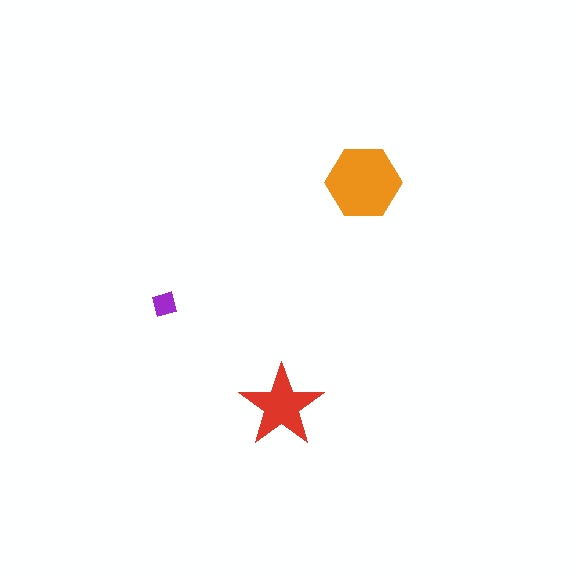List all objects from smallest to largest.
The purple square, the red star, the orange hexagon.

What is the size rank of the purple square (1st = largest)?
3rd.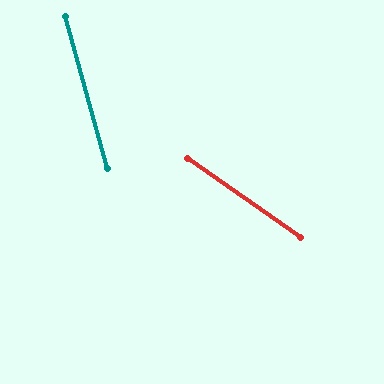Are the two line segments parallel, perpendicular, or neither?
Neither parallel nor perpendicular — they differ by about 40°.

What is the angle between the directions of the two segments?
Approximately 40 degrees.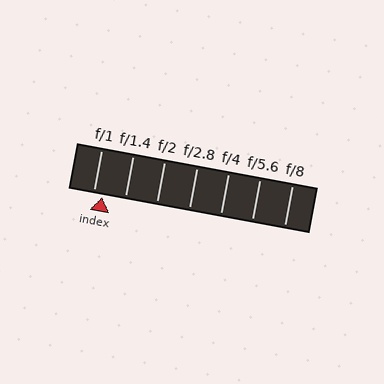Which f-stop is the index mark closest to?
The index mark is closest to f/1.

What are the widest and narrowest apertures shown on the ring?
The widest aperture shown is f/1 and the narrowest is f/8.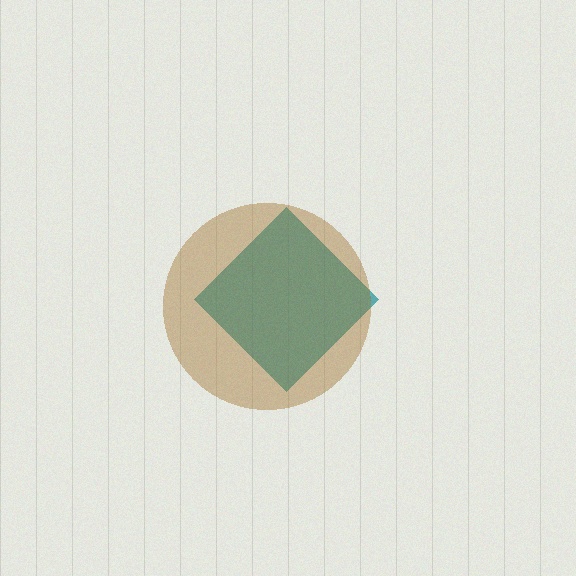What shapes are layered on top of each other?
The layered shapes are: a teal diamond, a brown circle.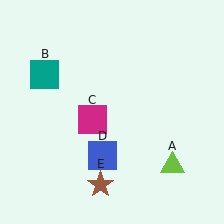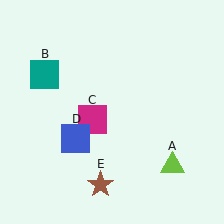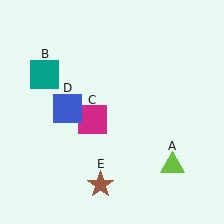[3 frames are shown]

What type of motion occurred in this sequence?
The blue square (object D) rotated clockwise around the center of the scene.